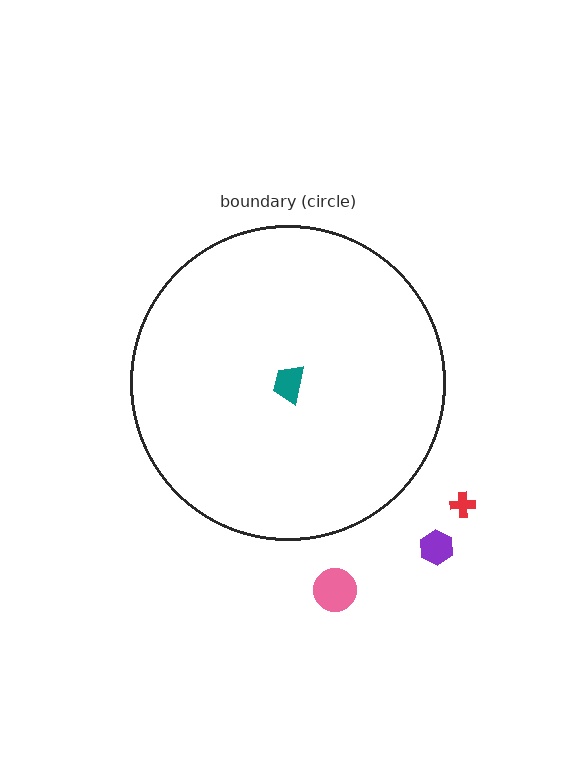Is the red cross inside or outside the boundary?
Outside.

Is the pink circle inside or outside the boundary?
Outside.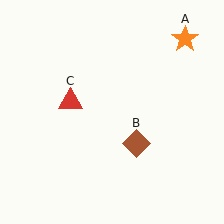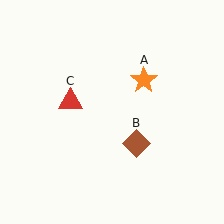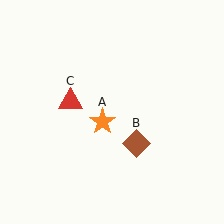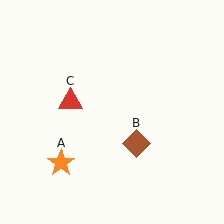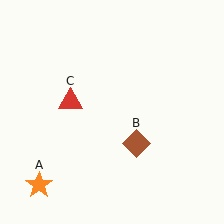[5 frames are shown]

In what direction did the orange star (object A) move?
The orange star (object A) moved down and to the left.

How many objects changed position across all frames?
1 object changed position: orange star (object A).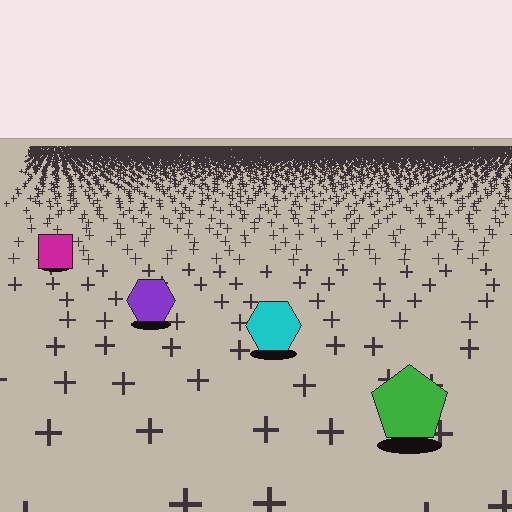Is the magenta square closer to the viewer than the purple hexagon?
No. The purple hexagon is closer — you can tell from the texture gradient: the ground texture is coarser near it.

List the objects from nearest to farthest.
From nearest to farthest: the green pentagon, the cyan hexagon, the purple hexagon, the magenta square.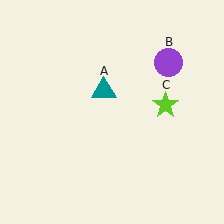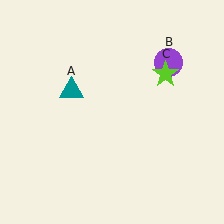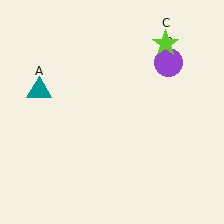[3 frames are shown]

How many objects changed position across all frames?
2 objects changed position: teal triangle (object A), lime star (object C).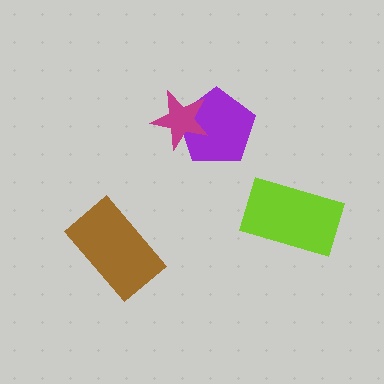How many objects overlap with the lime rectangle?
0 objects overlap with the lime rectangle.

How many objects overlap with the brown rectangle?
0 objects overlap with the brown rectangle.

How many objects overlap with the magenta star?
1 object overlaps with the magenta star.